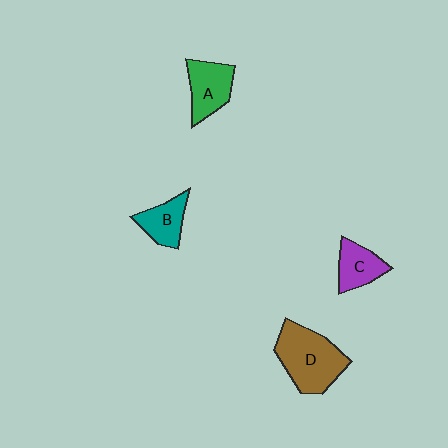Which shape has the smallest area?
Shape B (teal).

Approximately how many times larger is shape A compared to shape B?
Approximately 1.2 times.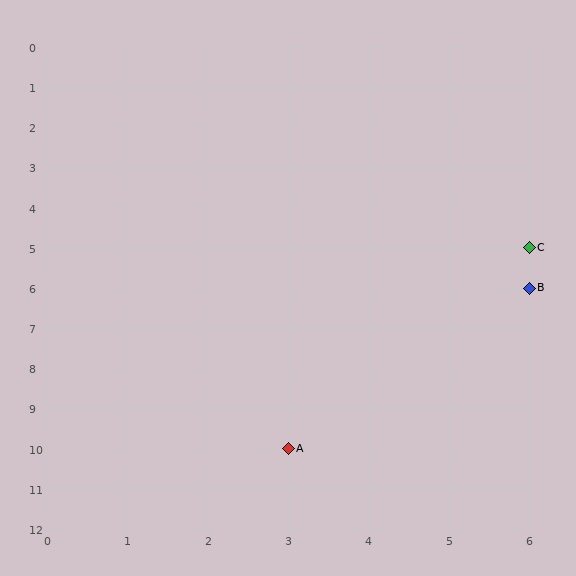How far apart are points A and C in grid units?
Points A and C are 3 columns and 5 rows apart (about 5.8 grid units diagonally).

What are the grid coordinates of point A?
Point A is at grid coordinates (3, 10).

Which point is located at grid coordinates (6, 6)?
Point B is at (6, 6).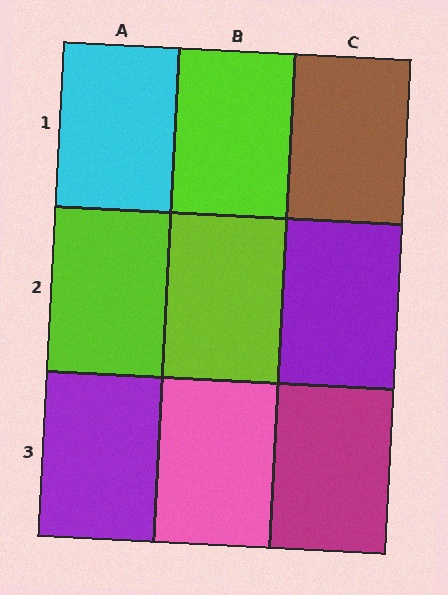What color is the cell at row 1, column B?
Lime.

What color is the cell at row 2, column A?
Lime.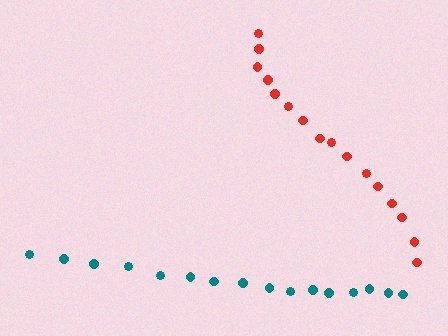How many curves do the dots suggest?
There are 2 distinct paths.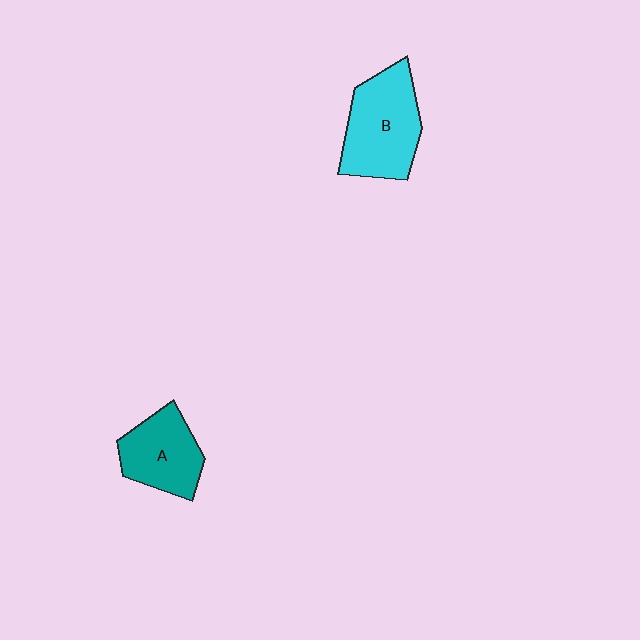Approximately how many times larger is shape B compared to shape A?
Approximately 1.3 times.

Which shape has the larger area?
Shape B (cyan).